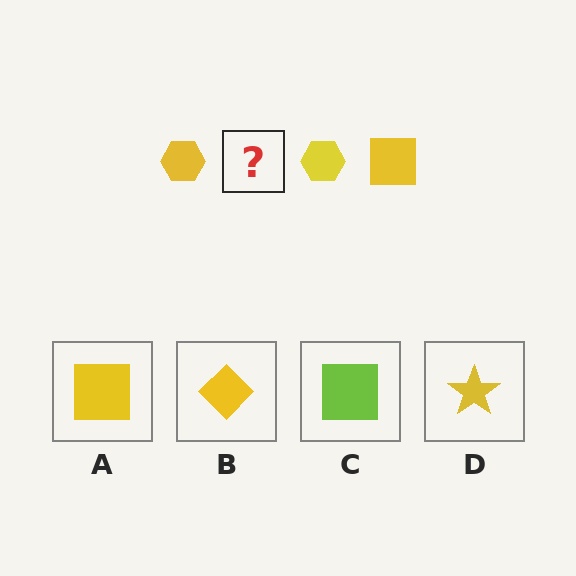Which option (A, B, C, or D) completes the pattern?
A.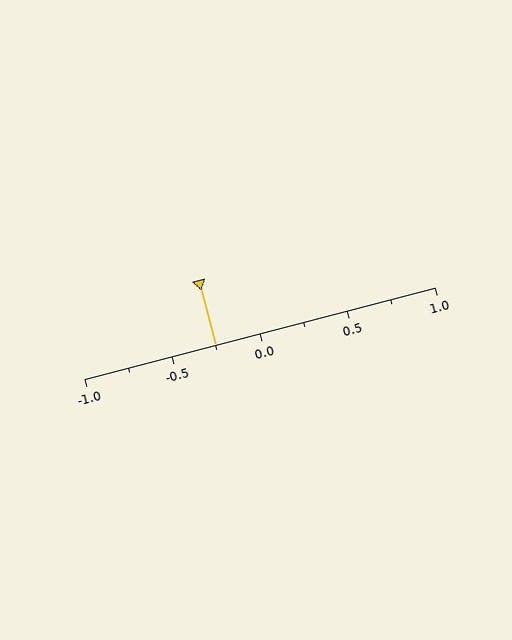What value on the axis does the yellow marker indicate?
The marker indicates approximately -0.25.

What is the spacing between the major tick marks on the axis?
The major ticks are spaced 0.5 apart.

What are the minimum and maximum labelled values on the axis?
The axis runs from -1.0 to 1.0.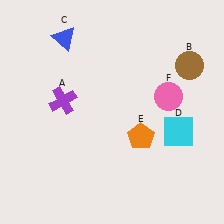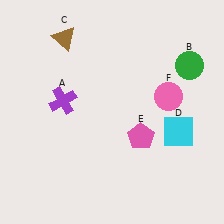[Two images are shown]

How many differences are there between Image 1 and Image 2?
There are 3 differences between the two images.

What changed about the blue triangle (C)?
In Image 1, C is blue. In Image 2, it changed to brown.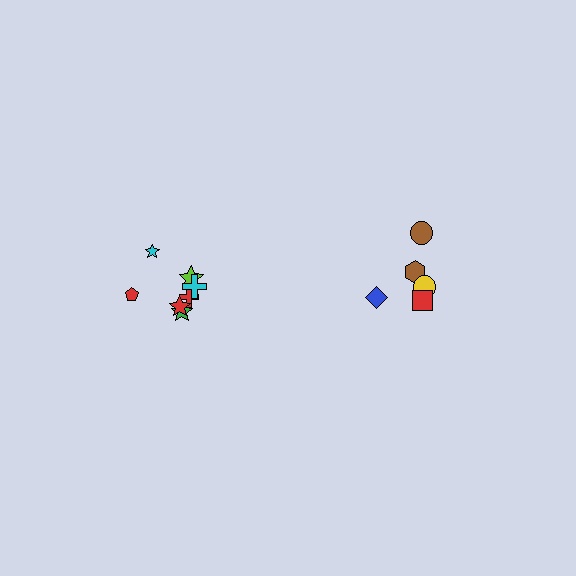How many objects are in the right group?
There are 5 objects.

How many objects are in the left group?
There are 7 objects.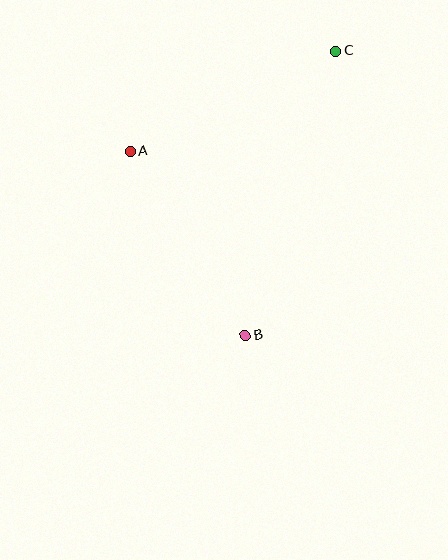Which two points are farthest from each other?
Points B and C are farthest from each other.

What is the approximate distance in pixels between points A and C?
The distance between A and C is approximately 228 pixels.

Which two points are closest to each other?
Points A and B are closest to each other.